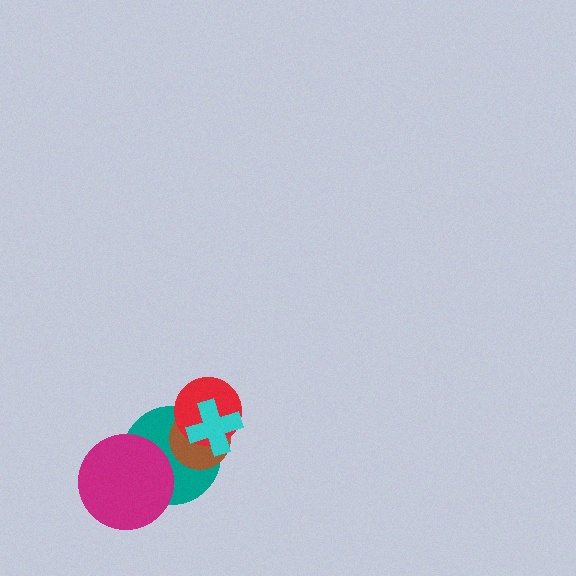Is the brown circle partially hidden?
Yes, it is partially covered by another shape.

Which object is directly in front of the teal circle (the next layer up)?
The brown circle is directly in front of the teal circle.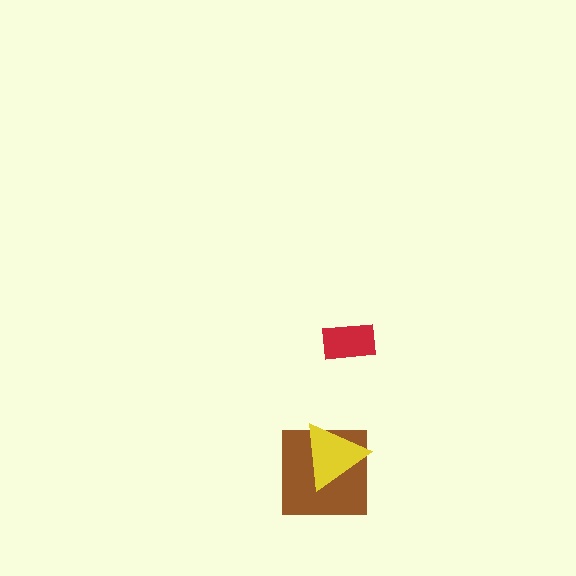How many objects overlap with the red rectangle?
0 objects overlap with the red rectangle.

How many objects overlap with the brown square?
1 object overlaps with the brown square.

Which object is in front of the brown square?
The yellow triangle is in front of the brown square.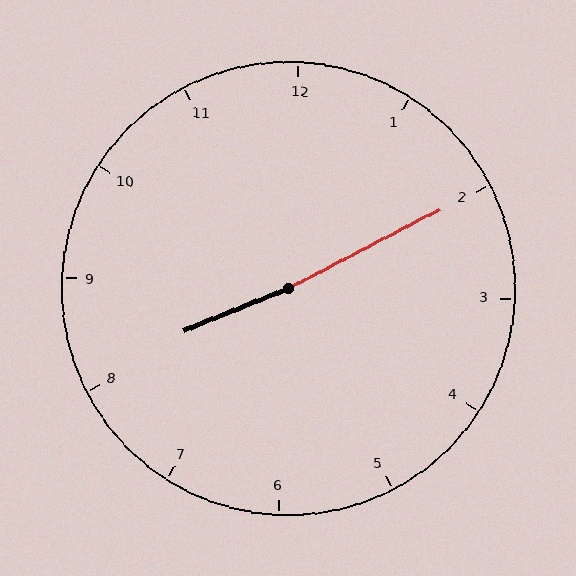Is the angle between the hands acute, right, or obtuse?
It is obtuse.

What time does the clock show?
8:10.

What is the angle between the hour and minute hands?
Approximately 175 degrees.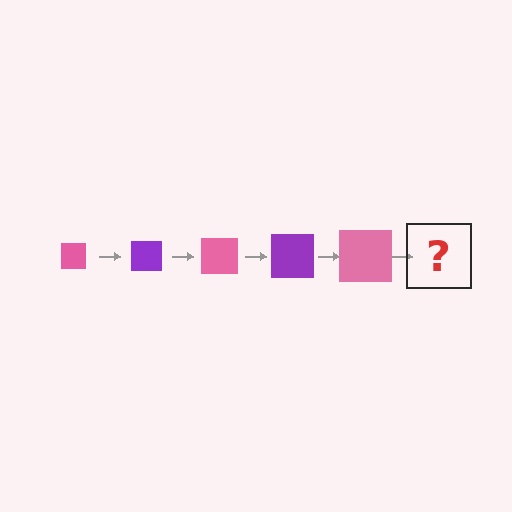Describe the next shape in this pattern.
It should be a purple square, larger than the previous one.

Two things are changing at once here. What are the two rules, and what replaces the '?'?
The two rules are that the square grows larger each step and the color cycles through pink and purple. The '?' should be a purple square, larger than the previous one.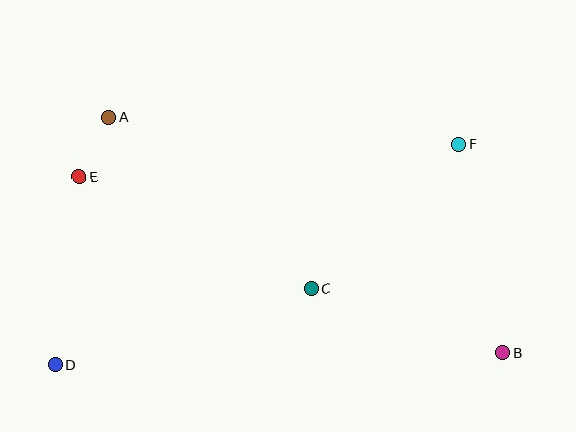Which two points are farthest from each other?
Points D and F are farthest from each other.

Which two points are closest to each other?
Points A and E are closest to each other.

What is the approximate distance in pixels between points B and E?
The distance between B and E is approximately 459 pixels.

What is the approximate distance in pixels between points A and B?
The distance between A and B is approximately 459 pixels.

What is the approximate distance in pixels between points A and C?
The distance between A and C is approximately 265 pixels.